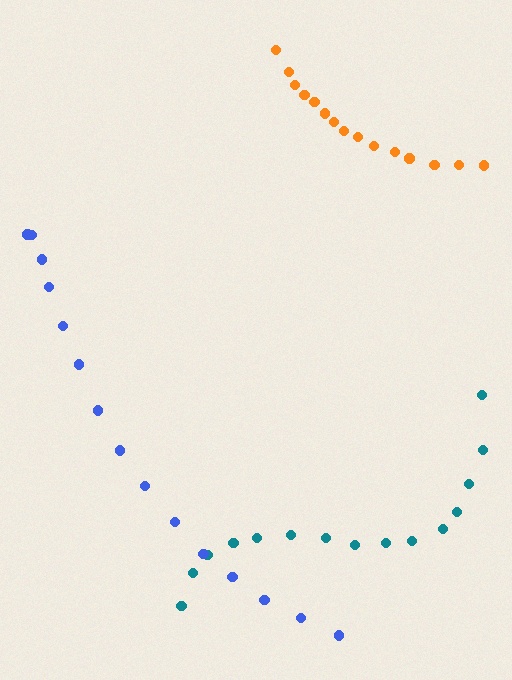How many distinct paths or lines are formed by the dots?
There are 3 distinct paths.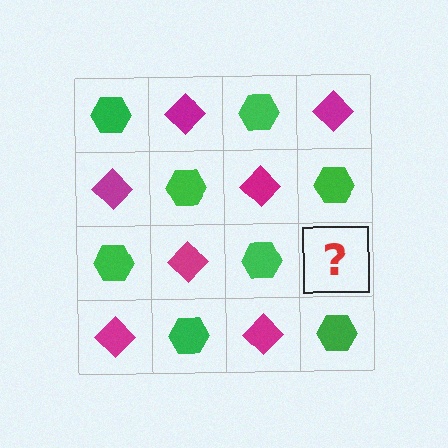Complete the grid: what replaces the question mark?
The question mark should be replaced with a magenta diamond.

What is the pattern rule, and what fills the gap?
The rule is that it alternates green hexagon and magenta diamond in a checkerboard pattern. The gap should be filled with a magenta diamond.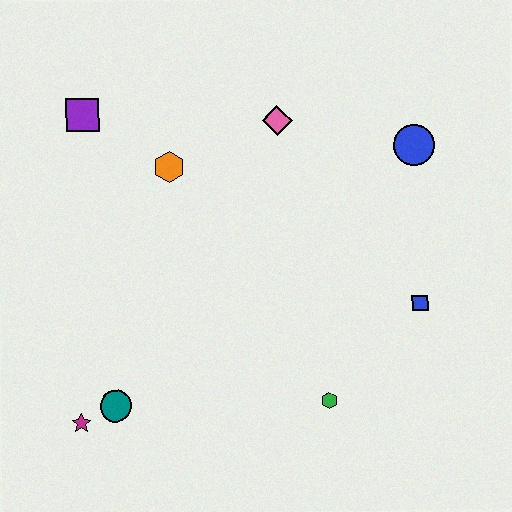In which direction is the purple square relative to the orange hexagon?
The purple square is to the left of the orange hexagon.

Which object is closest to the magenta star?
The teal circle is closest to the magenta star.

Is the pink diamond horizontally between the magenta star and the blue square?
Yes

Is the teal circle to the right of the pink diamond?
No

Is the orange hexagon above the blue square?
Yes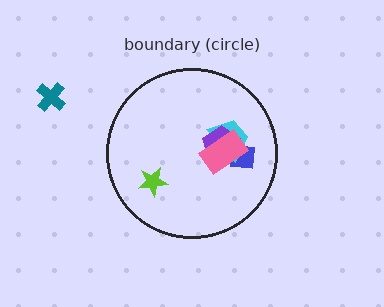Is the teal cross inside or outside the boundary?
Outside.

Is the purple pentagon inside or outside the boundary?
Inside.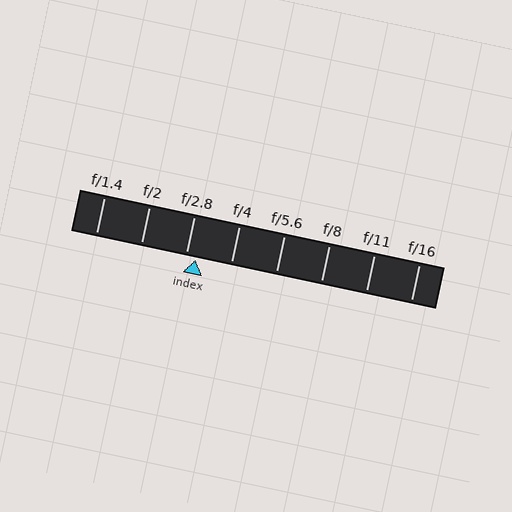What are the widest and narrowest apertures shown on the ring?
The widest aperture shown is f/1.4 and the narrowest is f/16.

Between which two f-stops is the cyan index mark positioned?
The index mark is between f/2.8 and f/4.